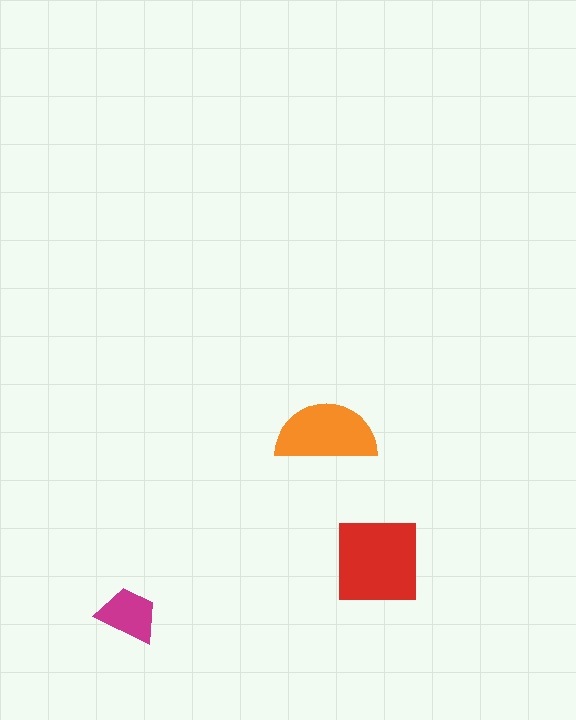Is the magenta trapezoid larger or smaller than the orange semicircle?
Smaller.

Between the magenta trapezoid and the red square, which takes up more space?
The red square.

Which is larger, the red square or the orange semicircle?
The red square.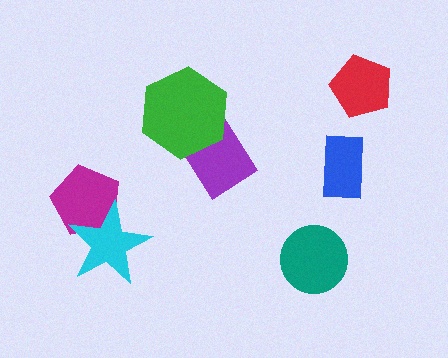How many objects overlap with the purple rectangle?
1 object overlaps with the purple rectangle.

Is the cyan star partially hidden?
No, no other shape covers it.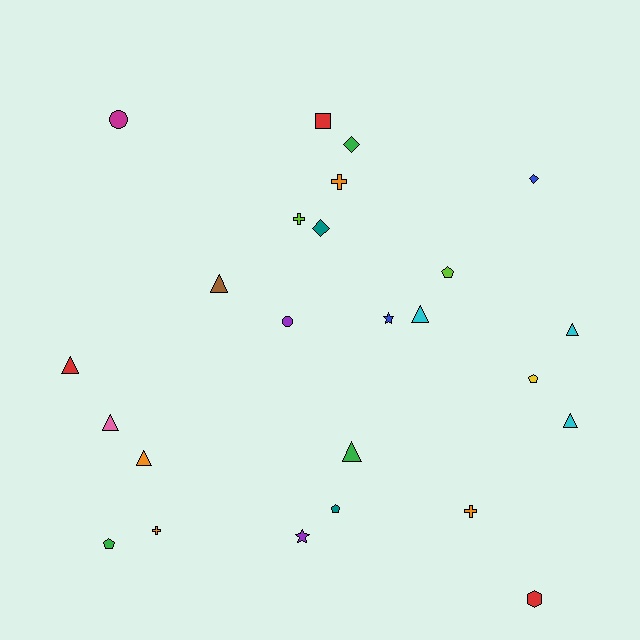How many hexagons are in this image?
There is 1 hexagon.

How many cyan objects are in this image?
There are 3 cyan objects.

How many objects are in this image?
There are 25 objects.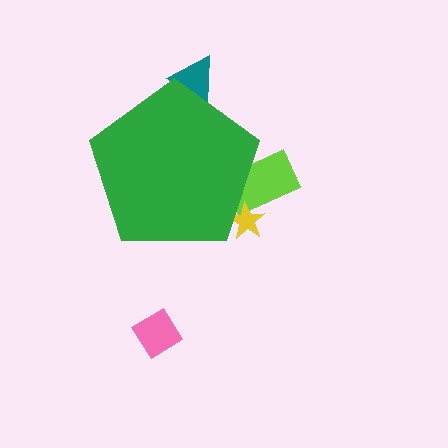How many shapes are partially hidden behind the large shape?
3 shapes are partially hidden.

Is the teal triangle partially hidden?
Yes, the teal triangle is partially hidden behind the green pentagon.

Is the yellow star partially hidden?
Yes, the yellow star is partially hidden behind the green pentagon.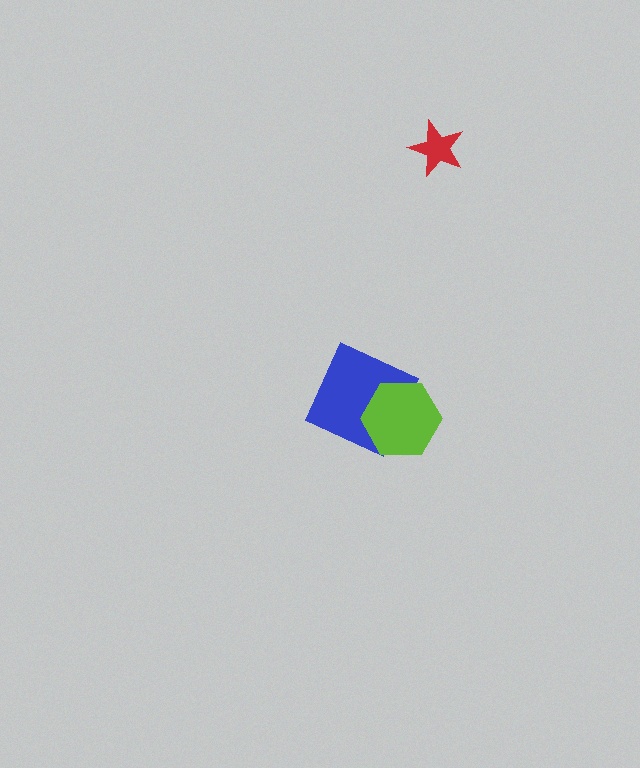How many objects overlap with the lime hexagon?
1 object overlaps with the lime hexagon.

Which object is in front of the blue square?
The lime hexagon is in front of the blue square.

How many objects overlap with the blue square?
1 object overlaps with the blue square.